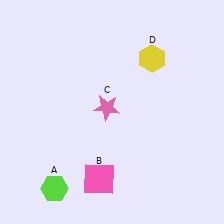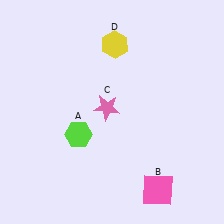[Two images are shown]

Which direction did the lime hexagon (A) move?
The lime hexagon (A) moved up.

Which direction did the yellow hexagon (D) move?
The yellow hexagon (D) moved left.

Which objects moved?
The objects that moved are: the lime hexagon (A), the pink square (B), the yellow hexagon (D).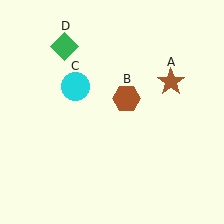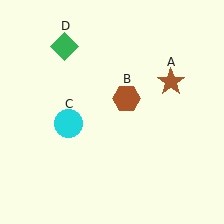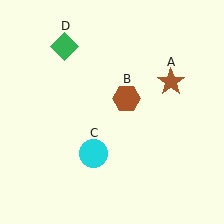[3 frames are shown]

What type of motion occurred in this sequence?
The cyan circle (object C) rotated counterclockwise around the center of the scene.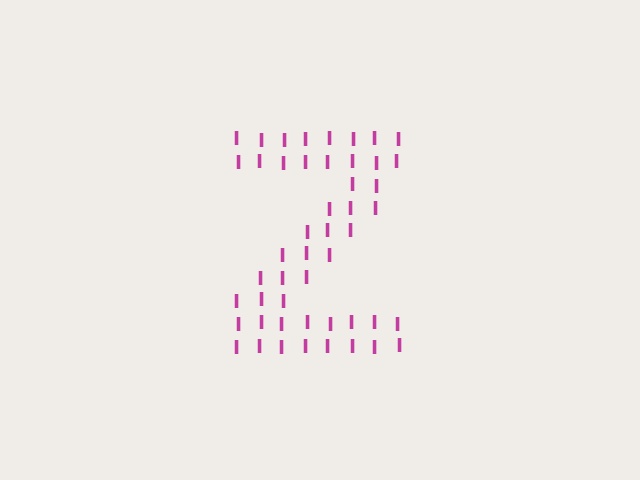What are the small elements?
The small elements are letter I's.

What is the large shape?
The large shape is the letter Z.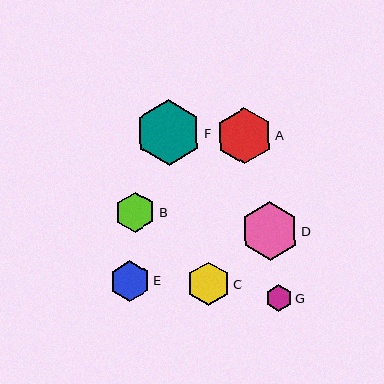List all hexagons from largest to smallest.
From largest to smallest: F, D, A, C, E, B, G.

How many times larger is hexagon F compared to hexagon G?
Hexagon F is approximately 2.4 times the size of hexagon G.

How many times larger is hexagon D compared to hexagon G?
Hexagon D is approximately 2.2 times the size of hexagon G.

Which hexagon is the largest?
Hexagon F is the largest with a size of approximately 65 pixels.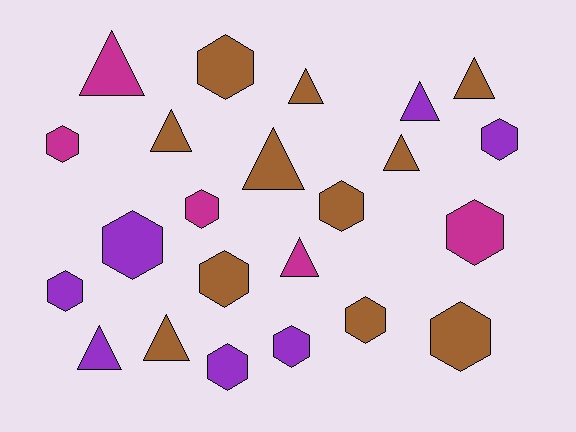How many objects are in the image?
There are 23 objects.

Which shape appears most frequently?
Hexagon, with 13 objects.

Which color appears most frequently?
Brown, with 11 objects.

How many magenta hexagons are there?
There are 3 magenta hexagons.